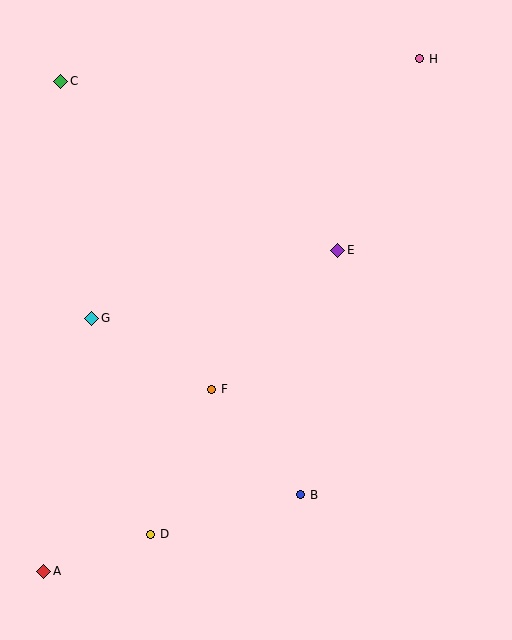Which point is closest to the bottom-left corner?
Point A is closest to the bottom-left corner.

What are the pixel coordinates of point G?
Point G is at (92, 318).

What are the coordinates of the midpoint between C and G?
The midpoint between C and G is at (76, 200).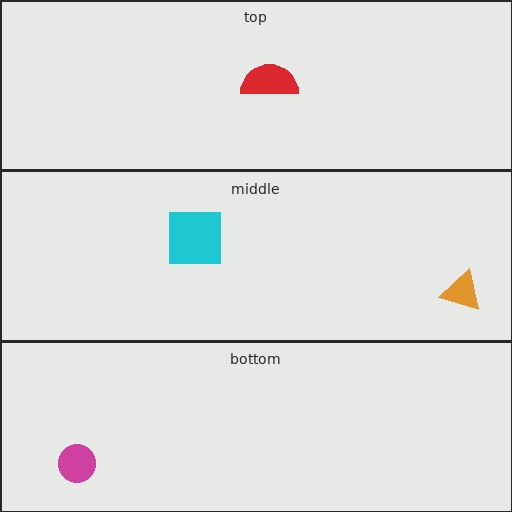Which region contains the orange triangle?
The middle region.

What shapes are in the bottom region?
The magenta circle.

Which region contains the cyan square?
The middle region.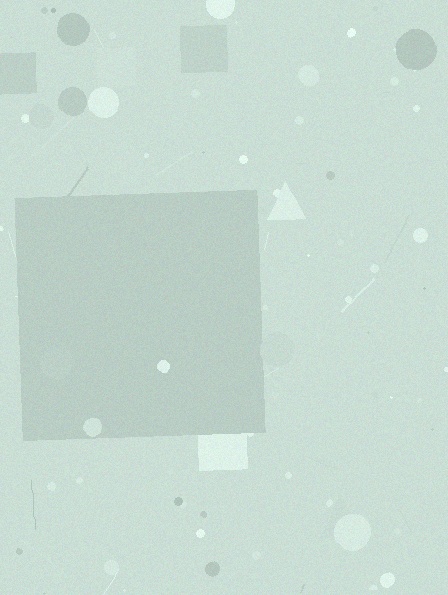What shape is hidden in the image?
A square is hidden in the image.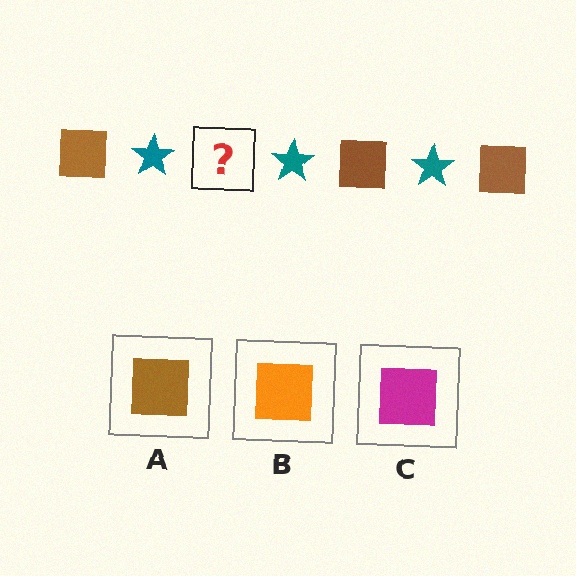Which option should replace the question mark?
Option A.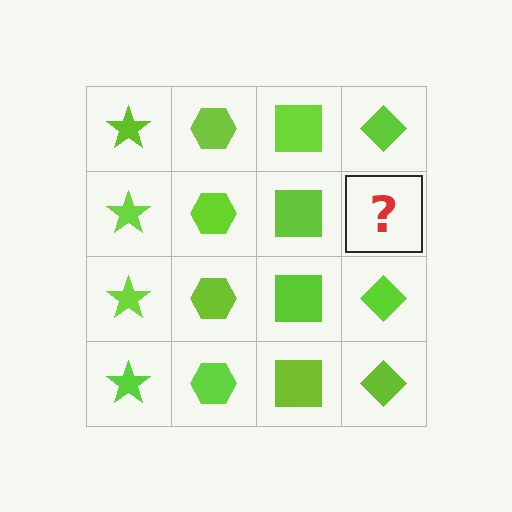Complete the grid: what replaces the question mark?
The question mark should be replaced with a lime diamond.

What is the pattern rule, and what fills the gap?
The rule is that each column has a consistent shape. The gap should be filled with a lime diamond.